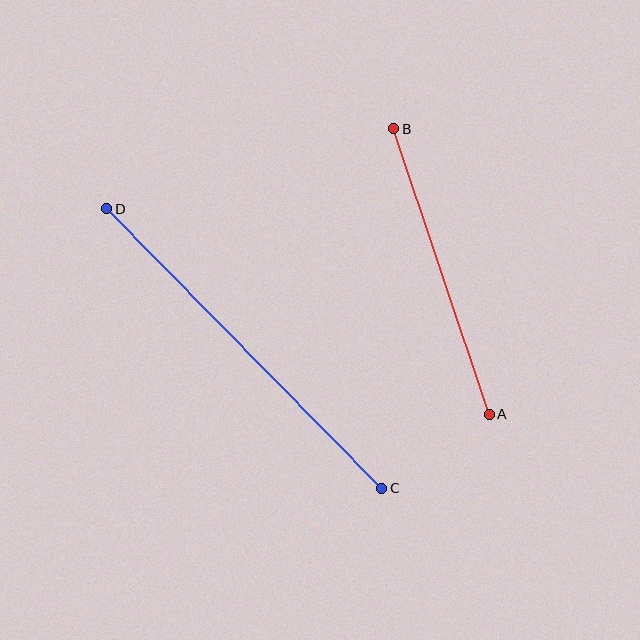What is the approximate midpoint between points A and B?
The midpoint is at approximately (442, 271) pixels.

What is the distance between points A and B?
The distance is approximately 301 pixels.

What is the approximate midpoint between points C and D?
The midpoint is at approximately (244, 349) pixels.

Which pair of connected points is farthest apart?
Points C and D are farthest apart.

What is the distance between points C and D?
The distance is approximately 392 pixels.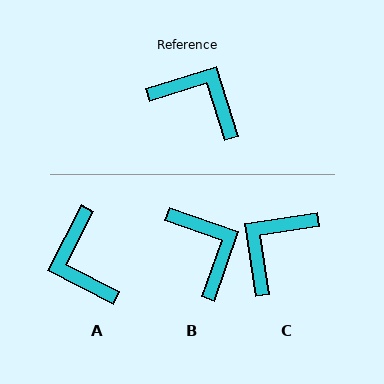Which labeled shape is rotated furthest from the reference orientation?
A, about 135 degrees away.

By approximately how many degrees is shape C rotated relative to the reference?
Approximately 81 degrees counter-clockwise.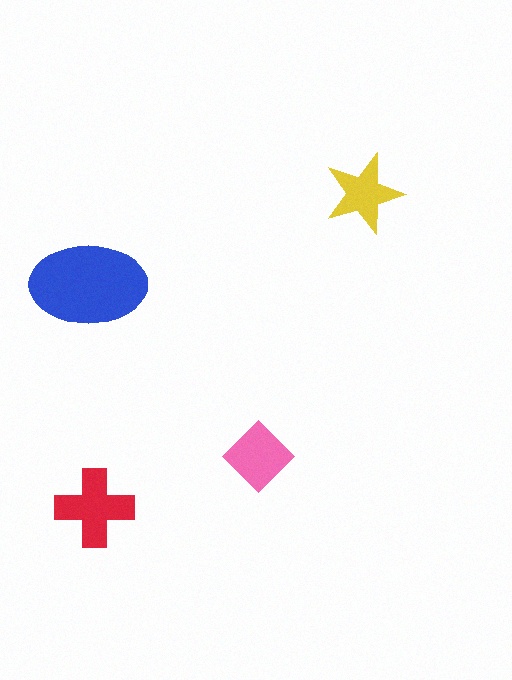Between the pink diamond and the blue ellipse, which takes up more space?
The blue ellipse.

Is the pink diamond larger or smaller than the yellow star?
Larger.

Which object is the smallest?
The yellow star.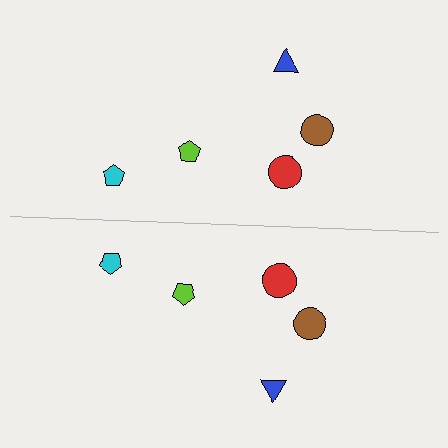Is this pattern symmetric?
Yes, this pattern has bilateral (reflection) symmetry.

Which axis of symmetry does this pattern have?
The pattern has a horizontal axis of symmetry running through the center of the image.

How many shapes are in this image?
There are 10 shapes in this image.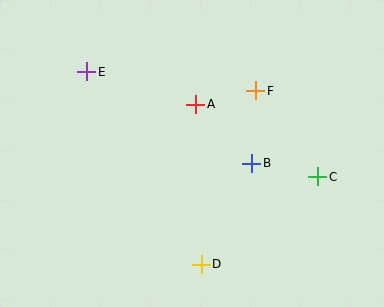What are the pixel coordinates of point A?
Point A is at (196, 104).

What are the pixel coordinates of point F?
Point F is at (256, 91).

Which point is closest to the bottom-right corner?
Point C is closest to the bottom-right corner.